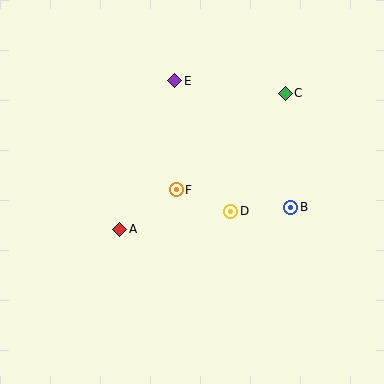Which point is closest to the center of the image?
Point F at (176, 190) is closest to the center.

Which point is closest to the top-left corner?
Point E is closest to the top-left corner.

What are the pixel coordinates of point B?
Point B is at (291, 207).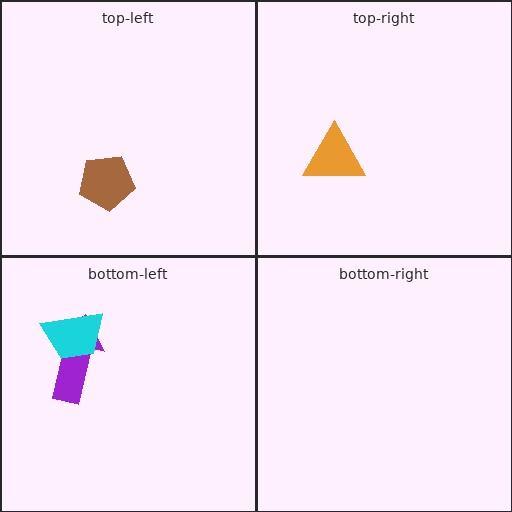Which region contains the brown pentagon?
The top-left region.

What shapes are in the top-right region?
The orange triangle.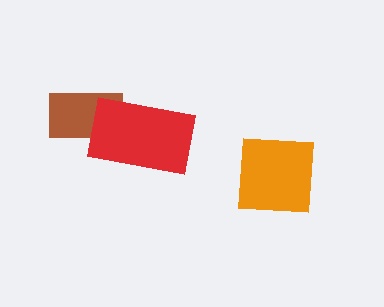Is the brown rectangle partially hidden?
Yes, it is partially covered by another shape.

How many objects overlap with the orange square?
0 objects overlap with the orange square.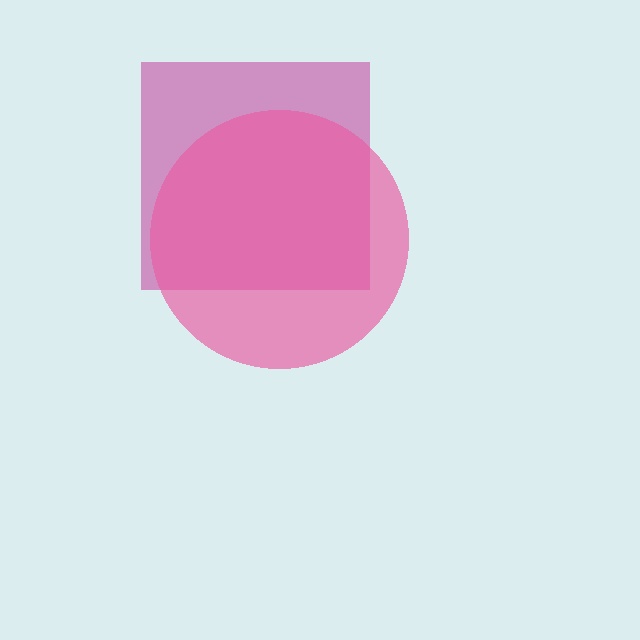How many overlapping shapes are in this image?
There are 2 overlapping shapes in the image.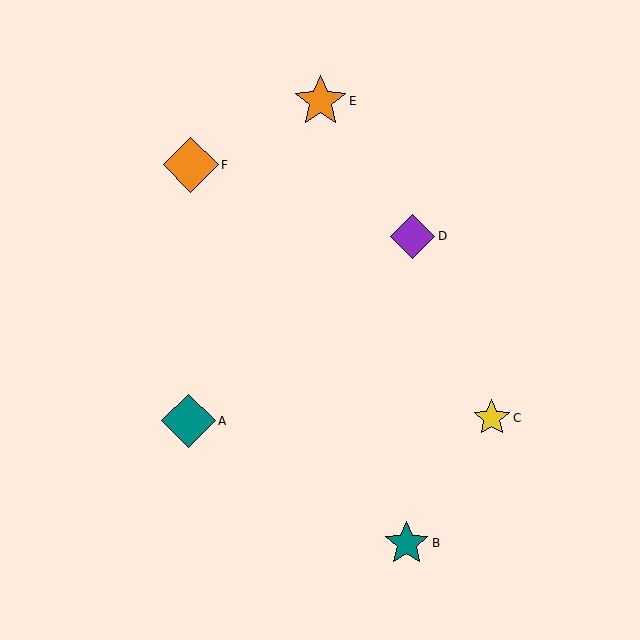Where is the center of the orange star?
The center of the orange star is at (320, 101).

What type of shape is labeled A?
Shape A is a teal diamond.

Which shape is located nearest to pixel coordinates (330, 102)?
The orange star (labeled E) at (320, 101) is nearest to that location.